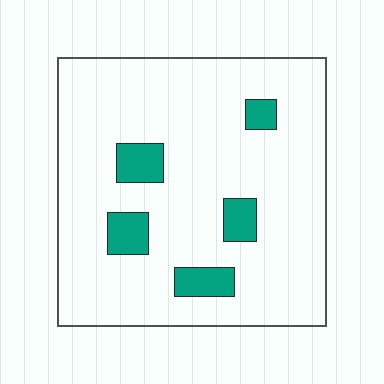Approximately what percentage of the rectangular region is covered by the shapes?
Approximately 10%.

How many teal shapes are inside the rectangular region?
5.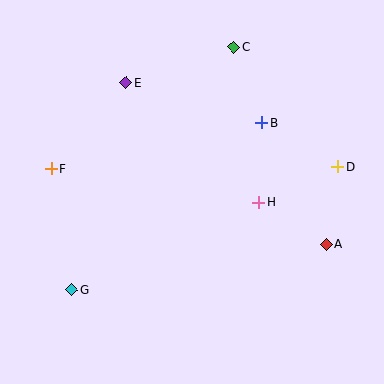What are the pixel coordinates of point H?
Point H is at (258, 202).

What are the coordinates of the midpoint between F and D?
The midpoint between F and D is at (195, 168).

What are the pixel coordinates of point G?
Point G is at (72, 289).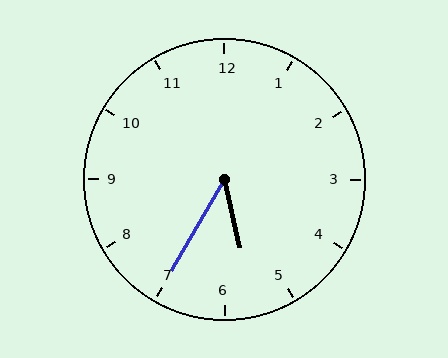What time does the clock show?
5:35.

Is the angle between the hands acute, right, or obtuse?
It is acute.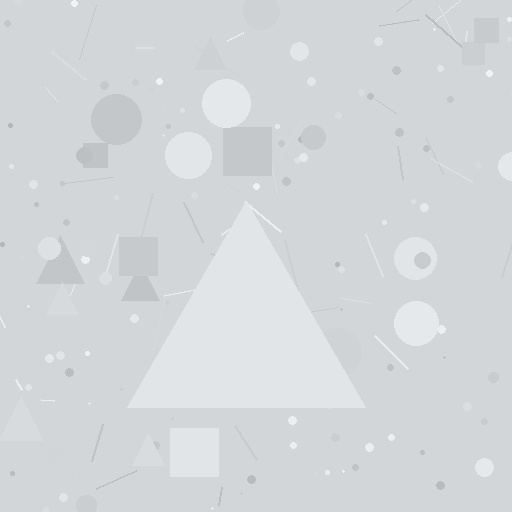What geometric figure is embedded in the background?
A triangle is embedded in the background.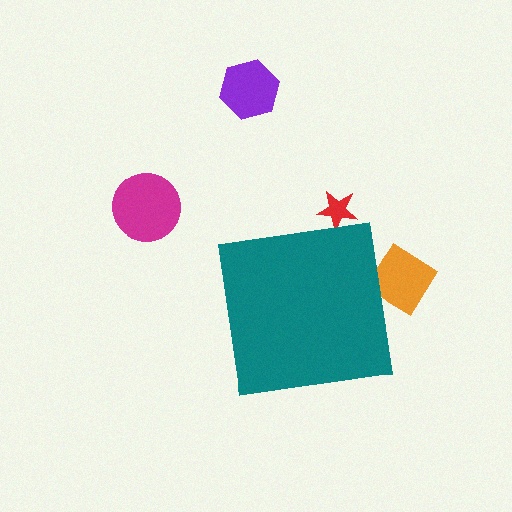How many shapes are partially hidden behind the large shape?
2 shapes are partially hidden.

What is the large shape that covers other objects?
A teal square.